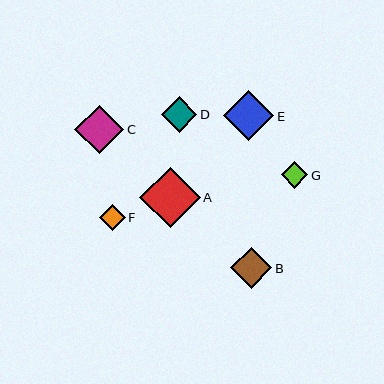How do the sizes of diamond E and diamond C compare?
Diamond E and diamond C are approximately the same size.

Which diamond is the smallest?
Diamond F is the smallest with a size of approximately 26 pixels.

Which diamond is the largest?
Diamond A is the largest with a size of approximately 60 pixels.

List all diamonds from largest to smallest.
From largest to smallest: A, E, C, B, D, G, F.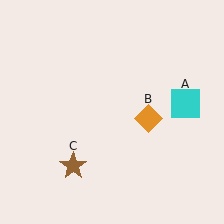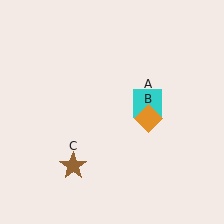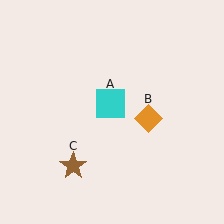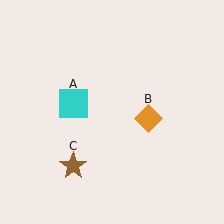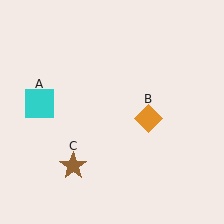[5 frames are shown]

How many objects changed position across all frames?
1 object changed position: cyan square (object A).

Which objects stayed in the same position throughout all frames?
Orange diamond (object B) and brown star (object C) remained stationary.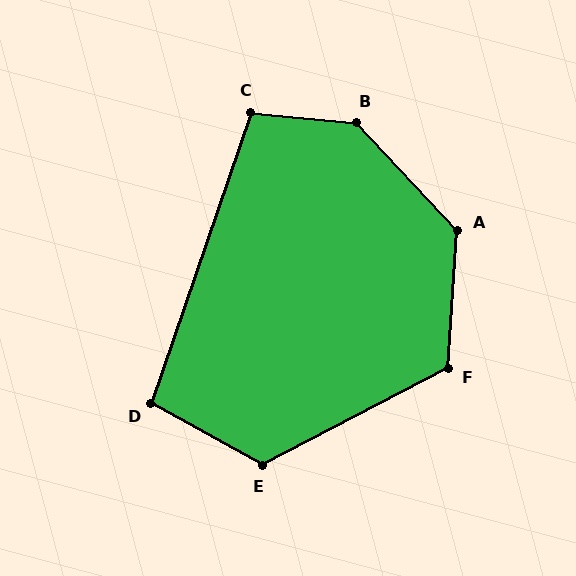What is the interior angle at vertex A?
Approximately 133 degrees (obtuse).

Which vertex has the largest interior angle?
B, at approximately 138 degrees.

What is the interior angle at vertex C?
Approximately 104 degrees (obtuse).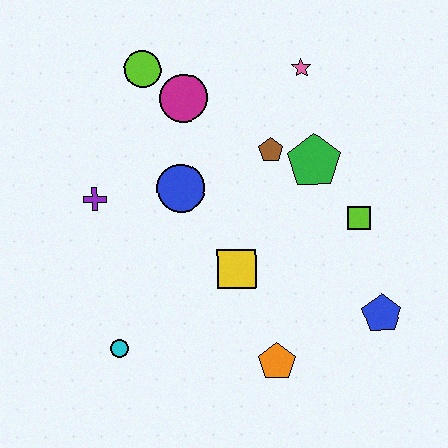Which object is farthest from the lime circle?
The blue pentagon is farthest from the lime circle.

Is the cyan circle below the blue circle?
Yes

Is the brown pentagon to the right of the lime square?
No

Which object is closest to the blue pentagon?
The lime square is closest to the blue pentagon.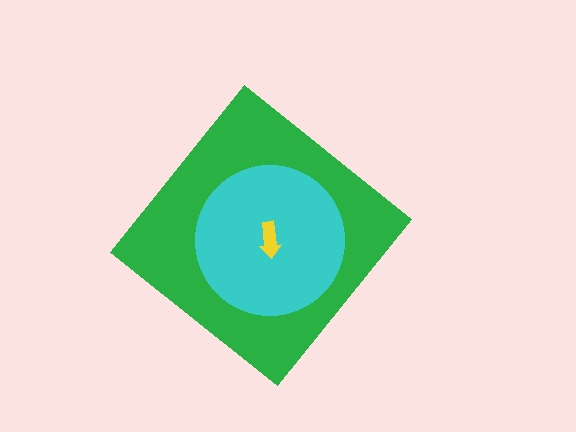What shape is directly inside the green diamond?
The cyan circle.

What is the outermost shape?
The green diamond.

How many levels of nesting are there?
3.